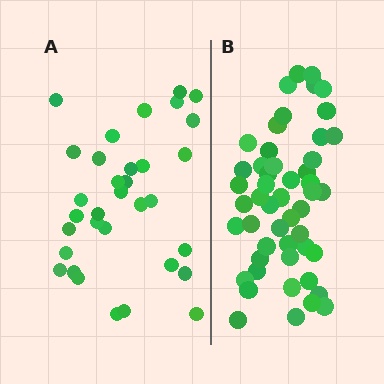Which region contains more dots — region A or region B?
Region B (the right region) has more dots.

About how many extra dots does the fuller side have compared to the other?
Region B has approximately 15 more dots than region A.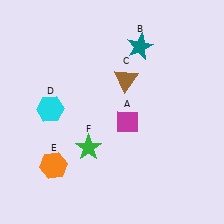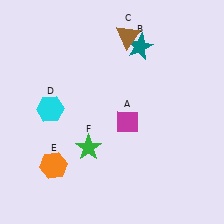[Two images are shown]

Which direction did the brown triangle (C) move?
The brown triangle (C) moved up.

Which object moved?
The brown triangle (C) moved up.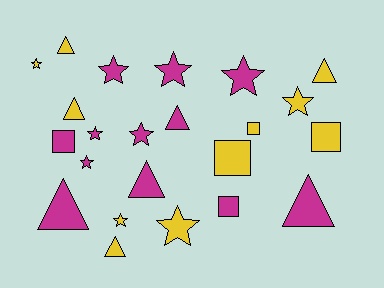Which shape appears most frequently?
Star, with 10 objects.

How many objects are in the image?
There are 23 objects.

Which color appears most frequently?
Magenta, with 12 objects.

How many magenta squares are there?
There are 2 magenta squares.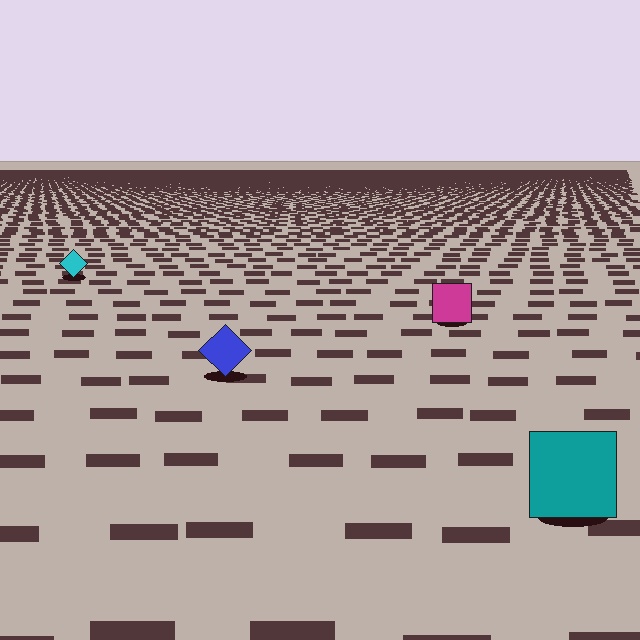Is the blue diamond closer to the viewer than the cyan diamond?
Yes. The blue diamond is closer — you can tell from the texture gradient: the ground texture is coarser near it.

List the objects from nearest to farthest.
From nearest to farthest: the teal square, the blue diamond, the magenta square, the cyan diamond.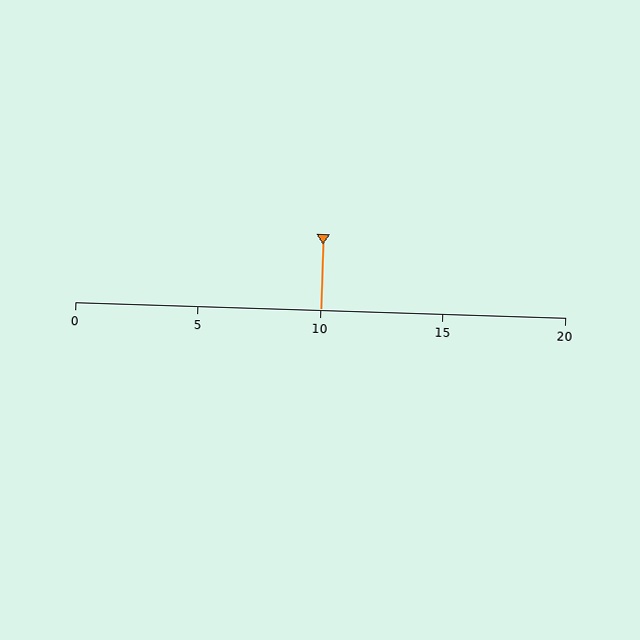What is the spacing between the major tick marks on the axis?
The major ticks are spaced 5 apart.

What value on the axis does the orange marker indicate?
The marker indicates approximately 10.